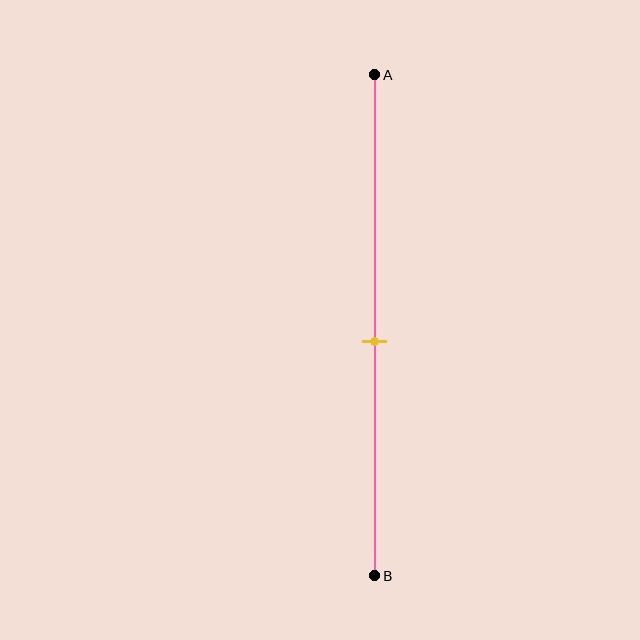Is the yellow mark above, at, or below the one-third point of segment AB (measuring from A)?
The yellow mark is below the one-third point of segment AB.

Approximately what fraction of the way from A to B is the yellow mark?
The yellow mark is approximately 55% of the way from A to B.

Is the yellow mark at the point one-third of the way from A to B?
No, the mark is at about 55% from A, not at the 33% one-third point.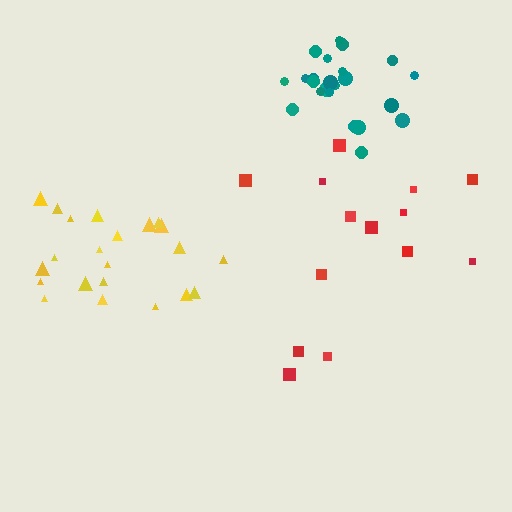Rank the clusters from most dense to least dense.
teal, yellow, red.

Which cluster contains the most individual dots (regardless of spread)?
Teal (24).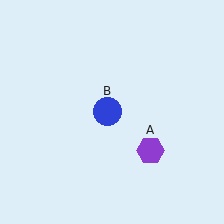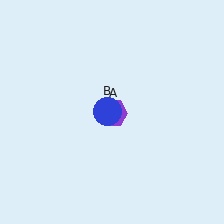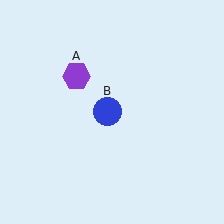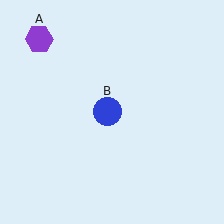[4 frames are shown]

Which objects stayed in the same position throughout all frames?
Blue circle (object B) remained stationary.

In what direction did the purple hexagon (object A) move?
The purple hexagon (object A) moved up and to the left.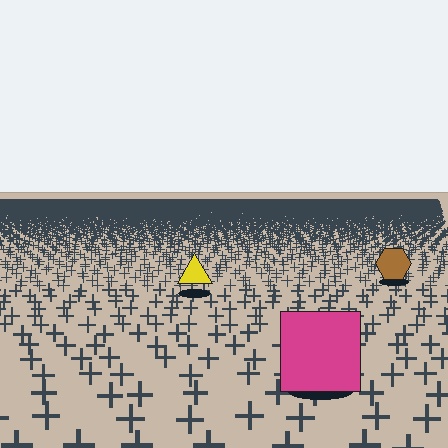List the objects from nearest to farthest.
From nearest to farthest: the magenta square, the yellow triangle, the brown hexagon.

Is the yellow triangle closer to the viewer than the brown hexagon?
Yes. The yellow triangle is closer — you can tell from the texture gradient: the ground texture is coarser near it.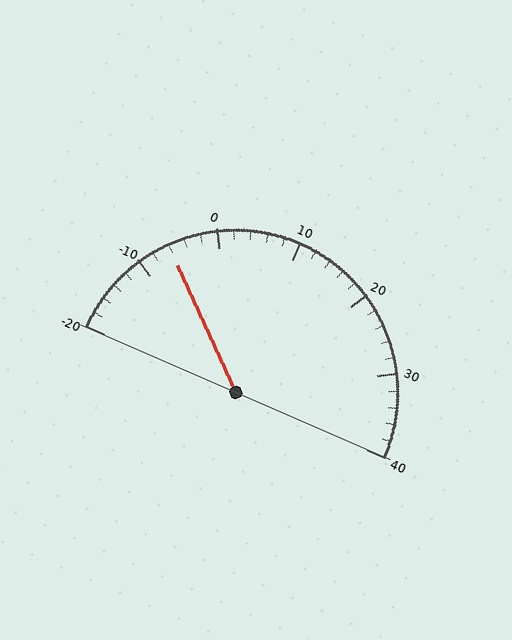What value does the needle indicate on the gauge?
The needle indicates approximately -6.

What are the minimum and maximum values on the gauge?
The gauge ranges from -20 to 40.